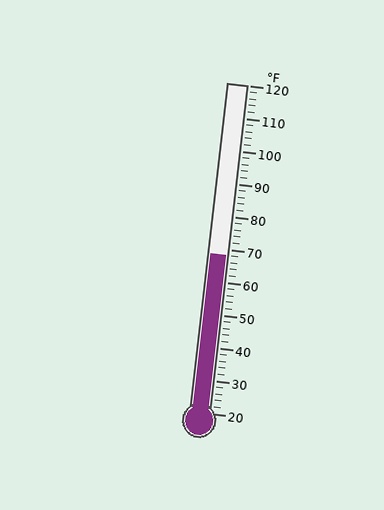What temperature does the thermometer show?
The thermometer shows approximately 68°F.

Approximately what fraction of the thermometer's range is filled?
The thermometer is filled to approximately 50% of its range.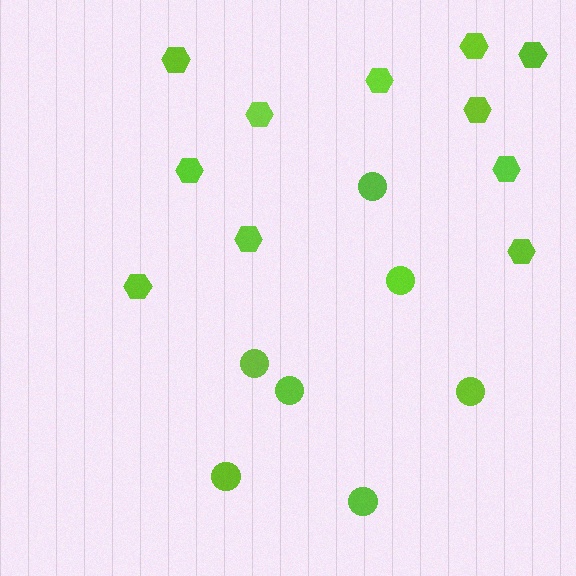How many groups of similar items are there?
There are 2 groups: one group of circles (7) and one group of hexagons (11).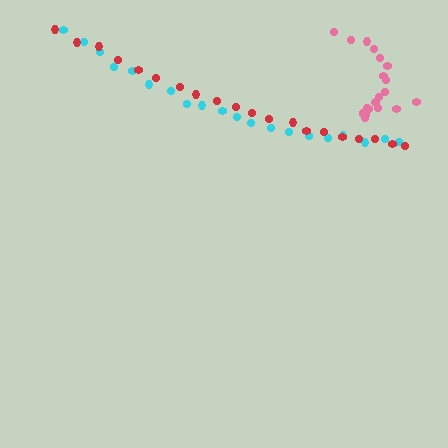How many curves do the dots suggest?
There are 3 distinct paths.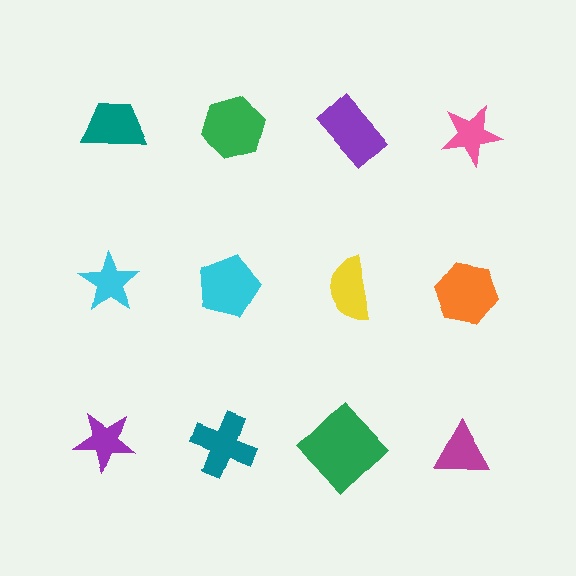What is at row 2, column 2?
A cyan pentagon.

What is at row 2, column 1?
A cyan star.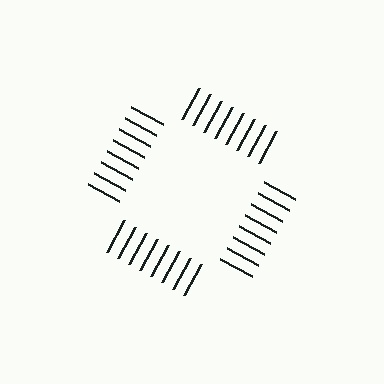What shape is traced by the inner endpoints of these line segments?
An illusory square — the line segments terminate on its edges but no continuous stroke is drawn.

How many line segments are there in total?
32 — 8 along each of the 4 edges.